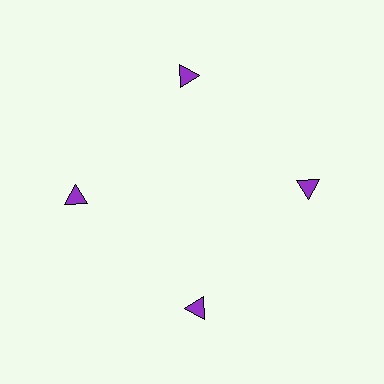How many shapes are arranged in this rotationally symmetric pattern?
There are 4 shapes, arranged in 4 groups of 1.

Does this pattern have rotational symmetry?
Yes, this pattern has 4-fold rotational symmetry. It looks the same after rotating 90 degrees around the center.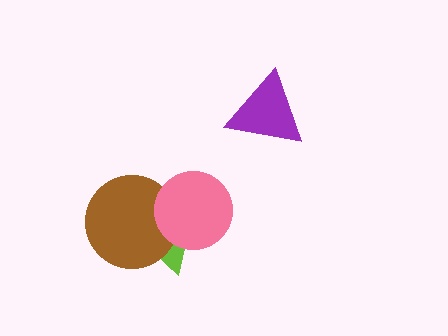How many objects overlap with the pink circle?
2 objects overlap with the pink circle.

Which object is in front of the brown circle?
The pink circle is in front of the brown circle.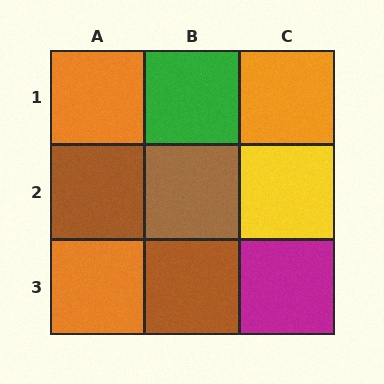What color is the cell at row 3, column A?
Orange.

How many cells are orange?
3 cells are orange.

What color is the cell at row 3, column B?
Brown.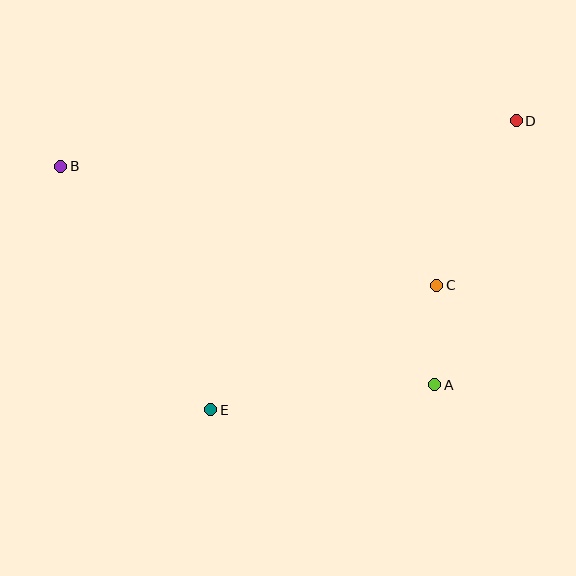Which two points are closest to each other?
Points A and C are closest to each other.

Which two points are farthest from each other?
Points B and D are farthest from each other.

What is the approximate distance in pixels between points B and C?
The distance between B and C is approximately 394 pixels.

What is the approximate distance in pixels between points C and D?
The distance between C and D is approximately 183 pixels.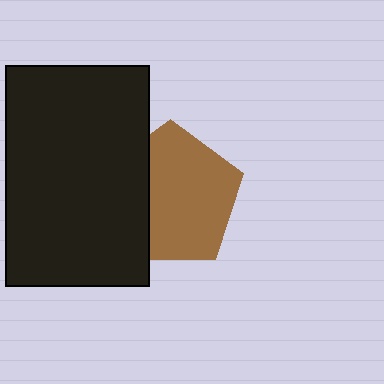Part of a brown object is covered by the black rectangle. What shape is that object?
It is a pentagon.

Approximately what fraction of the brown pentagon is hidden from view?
Roughly 31% of the brown pentagon is hidden behind the black rectangle.